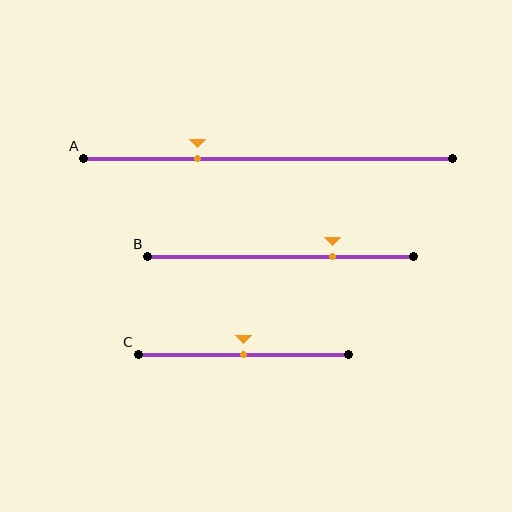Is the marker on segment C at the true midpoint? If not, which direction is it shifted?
Yes, the marker on segment C is at the true midpoint.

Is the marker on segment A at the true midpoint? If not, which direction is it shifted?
No, the marker on segment A is shifted to the left by about 19% of the segment length.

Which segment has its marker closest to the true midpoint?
Segment C has its marker closest to the true midpoint.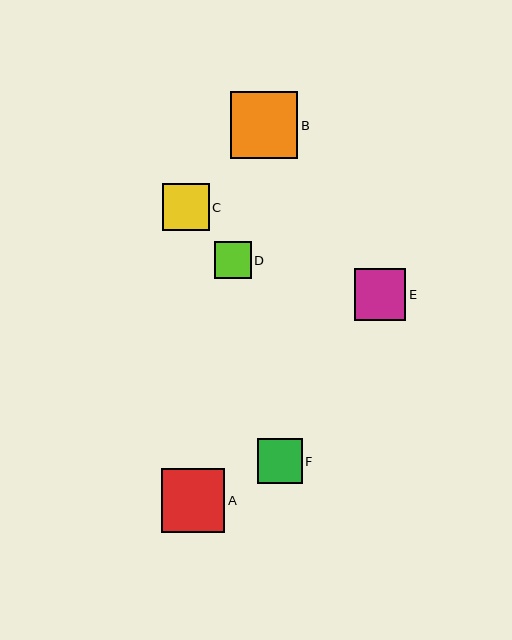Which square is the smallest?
Square D is the smallest with a size of approximately 37 pixels.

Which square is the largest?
Square B is the largest with a size of approximately 68 pixels.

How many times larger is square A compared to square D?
Square A is approximately 1.7 times the size of square D.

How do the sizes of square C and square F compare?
Square C and square F are approximately the same size.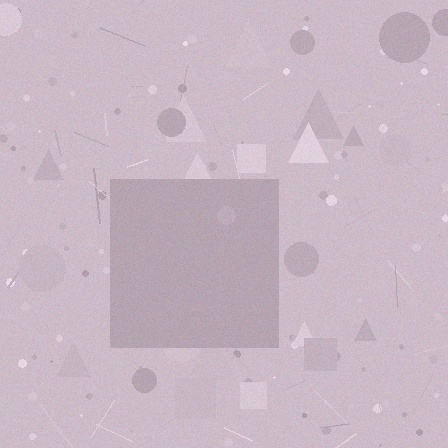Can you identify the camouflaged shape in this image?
The camouflaged shape is a square.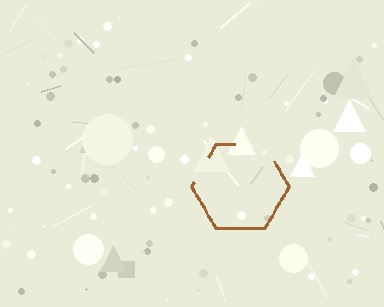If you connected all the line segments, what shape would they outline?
They would outline a hexagon.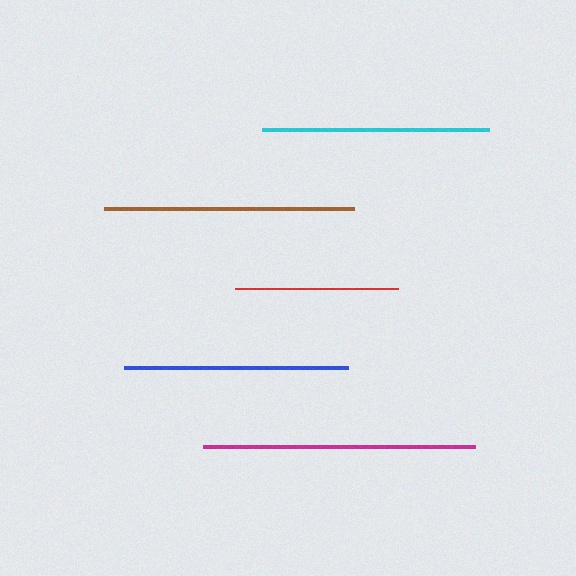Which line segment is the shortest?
The red line is the shortest at approximately 163 pixels.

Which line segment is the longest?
The magenta line is the longest at approximately 272 pixels.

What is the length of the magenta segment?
The magenta segment is approximately 272 pixels long.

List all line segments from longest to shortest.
From longest to shortest: magenta, brown, cyan, blue, red.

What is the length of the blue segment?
The blue segment is approximately 223 pixels long.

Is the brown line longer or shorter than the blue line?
The brown line is longer than the blue line.